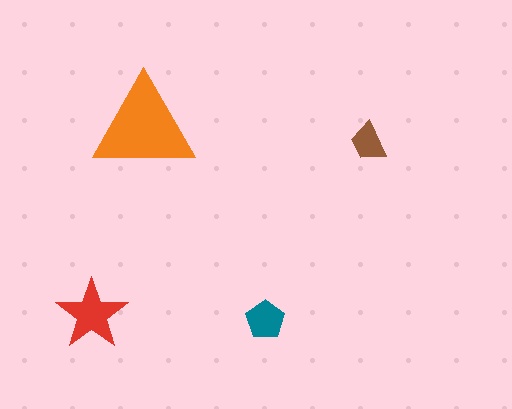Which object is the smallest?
The brown trapezoid.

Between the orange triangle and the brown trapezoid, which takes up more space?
The orange triangle.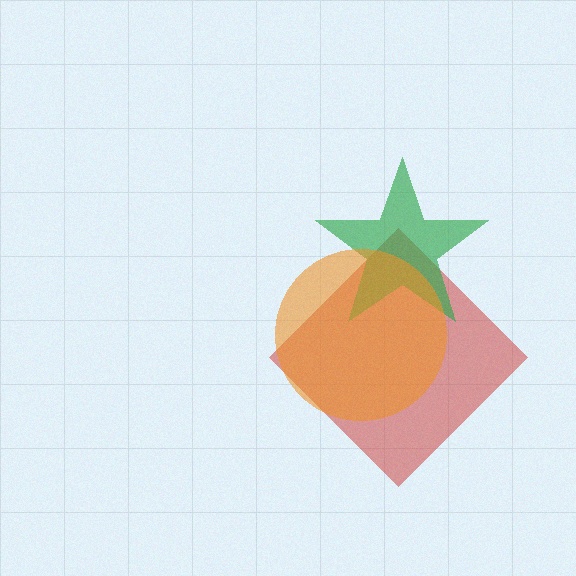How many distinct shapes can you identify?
There are 3 distinct shapes: a red diamond, a green star, an orange circle.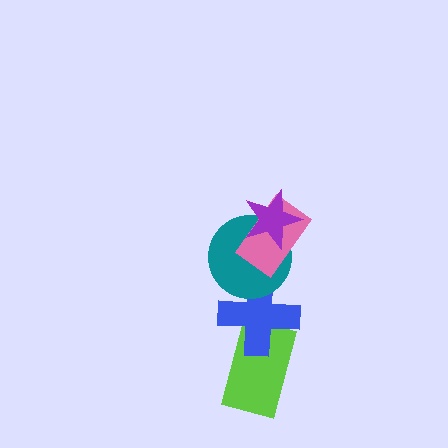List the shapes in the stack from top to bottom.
From top to bottom: the purple star, the pink rectangle, the teal circle, the blue cross, the lime rectangle.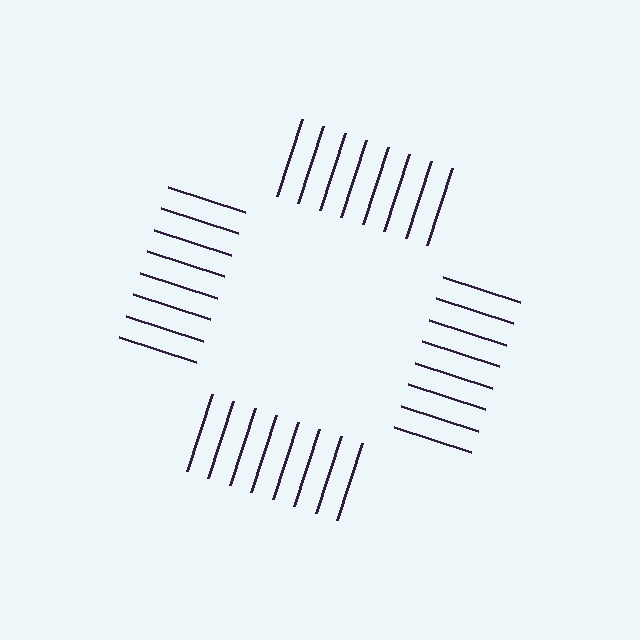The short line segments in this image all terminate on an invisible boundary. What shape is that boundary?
An illusory square — the line segments terminate on its edges but no continuous stroke is drawn.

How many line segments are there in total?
32 — 8 along each of the 4 edges.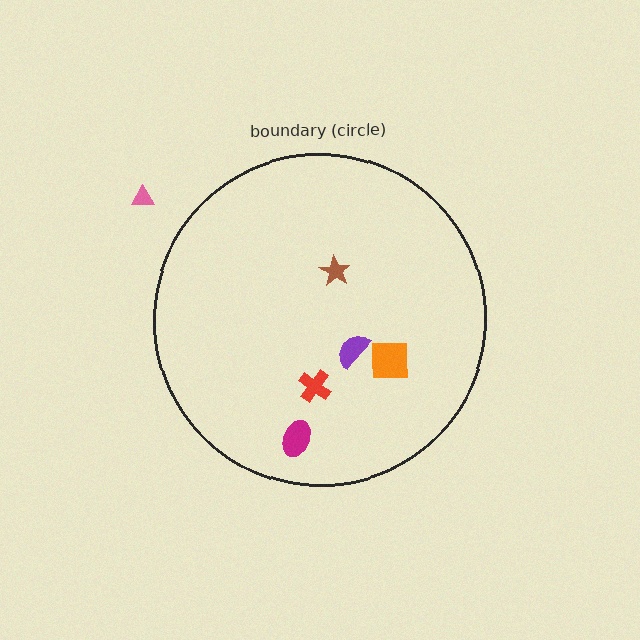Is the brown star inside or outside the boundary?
Inside.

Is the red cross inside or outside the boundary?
Inside.